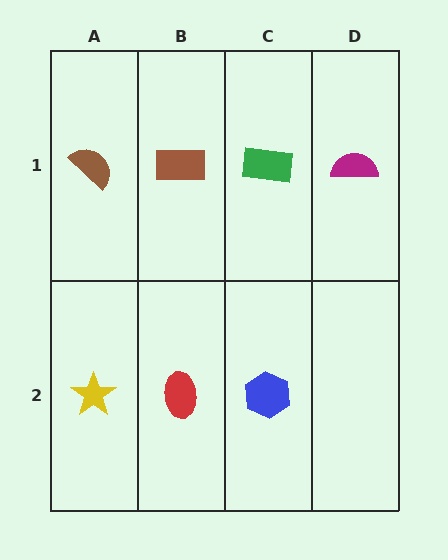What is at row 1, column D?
A magenta semicircle.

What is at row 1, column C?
A green rectangle.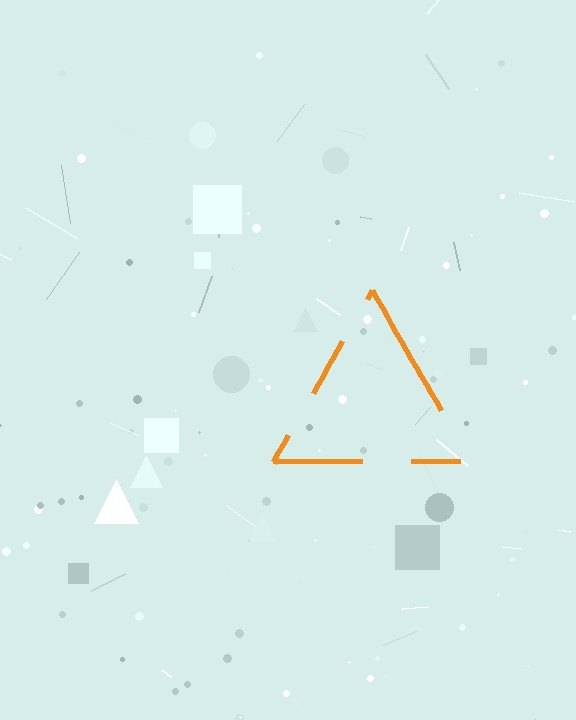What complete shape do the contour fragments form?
The contour fragments form a triangle.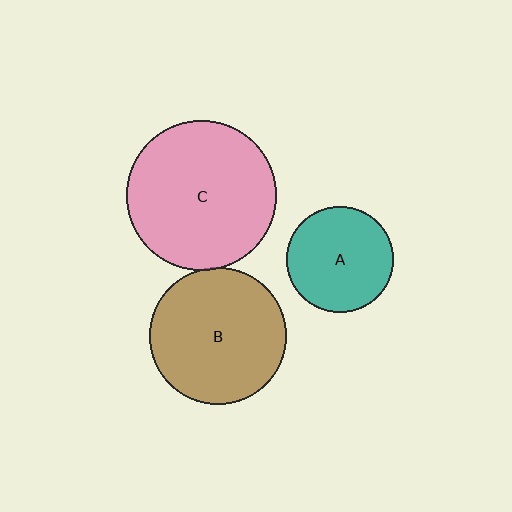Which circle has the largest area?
Circle C (pink).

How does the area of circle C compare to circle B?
Approximately 1.2 times.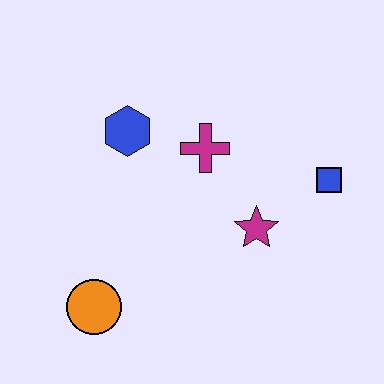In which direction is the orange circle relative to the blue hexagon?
The orange circle is below the blue hexagon.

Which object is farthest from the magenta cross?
The orange circle is farthest from the magenta cross.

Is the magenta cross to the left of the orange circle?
No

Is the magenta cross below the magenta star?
No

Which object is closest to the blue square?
The magenta star is closest to the blue square.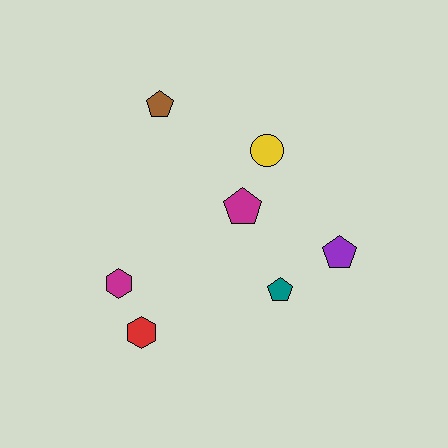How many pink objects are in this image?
There are no pink objects.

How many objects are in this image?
There are 7 objects.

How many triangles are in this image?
There are no triangles.